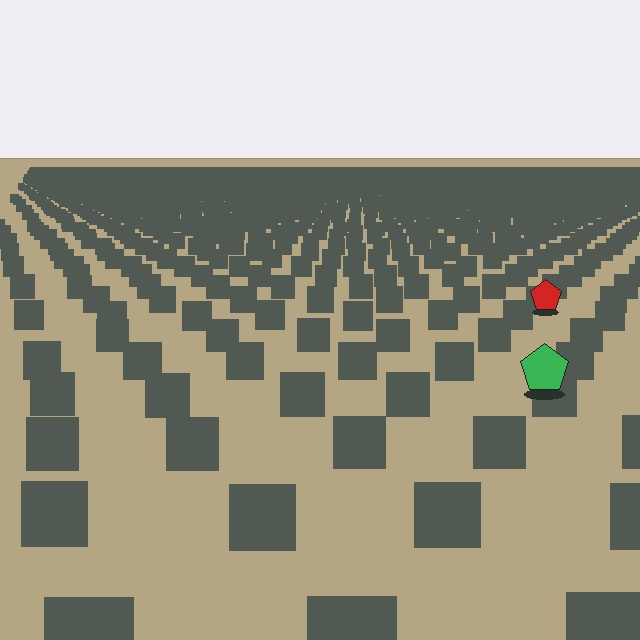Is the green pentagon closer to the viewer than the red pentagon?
Yes. The green pentagon is closer — you can tell from the texture gradient: the ground texture is coarser near it.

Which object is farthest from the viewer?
The red pentagon is farthest from the viewer. It appears smaller and the ground texture around it is denser.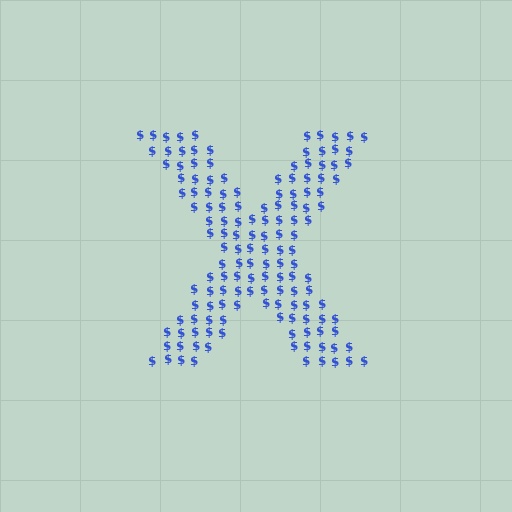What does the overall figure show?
The overall figure shows the letter X.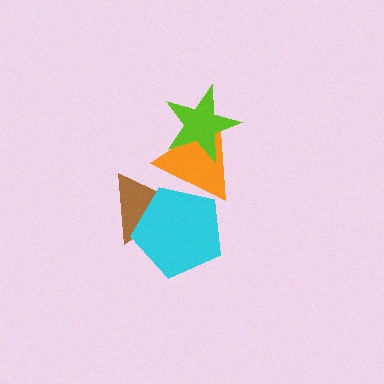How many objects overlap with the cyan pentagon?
2 objects overlap with the cyan pentagon.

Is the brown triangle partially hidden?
Yes, it is partially covered by another shape.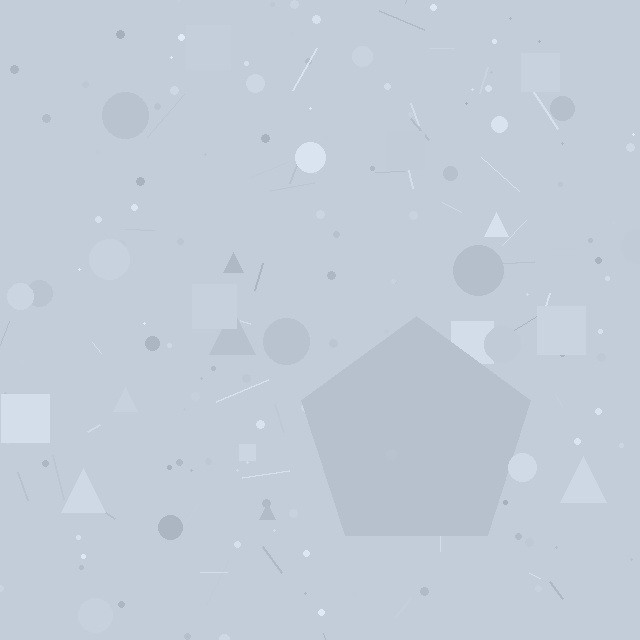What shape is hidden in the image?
A pentagon is hidden in the image.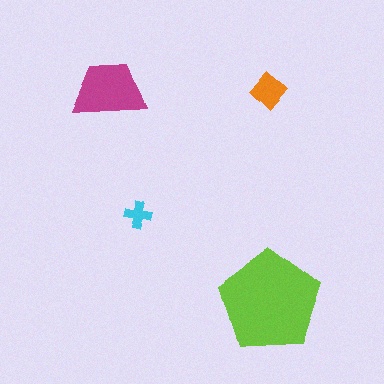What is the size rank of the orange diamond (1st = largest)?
3rd.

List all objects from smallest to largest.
The cyan cross, the orange diamond, the magenta trapezoid, the lime pentagon.